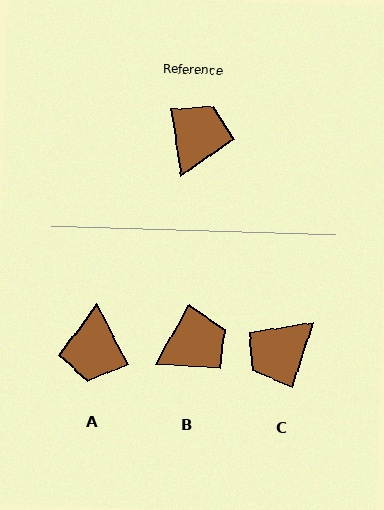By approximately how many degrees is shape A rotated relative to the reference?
Approximately 161 degrees clockwise.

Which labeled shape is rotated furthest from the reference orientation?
A, about 161 degrees away.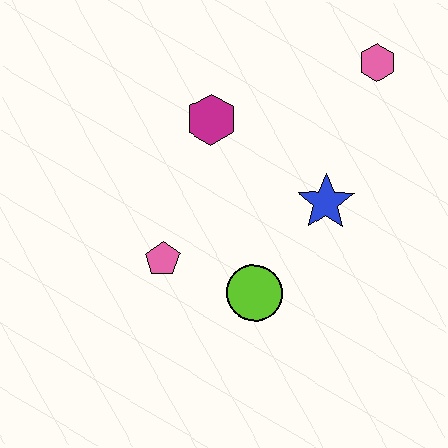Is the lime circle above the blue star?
No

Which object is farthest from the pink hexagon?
The pink pentagon is farthest from the pink hexagon.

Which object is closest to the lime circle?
The pink pentagon is closest to the lime circle.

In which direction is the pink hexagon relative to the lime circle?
The pink hexagon is above the lime circle.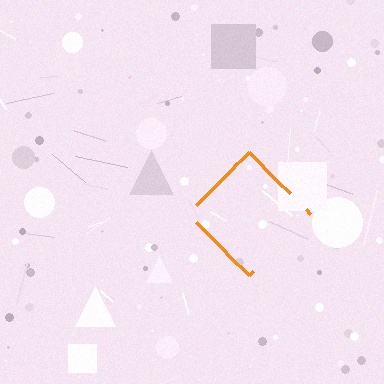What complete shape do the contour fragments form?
The contour fragments form a diamond.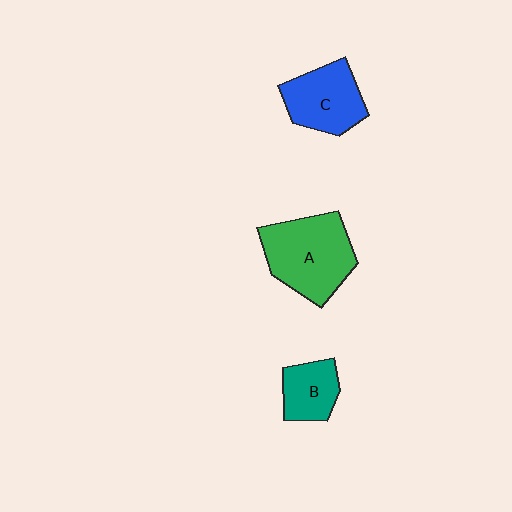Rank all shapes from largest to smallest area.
From largest to smallest: A (green), C (blue), B (teal).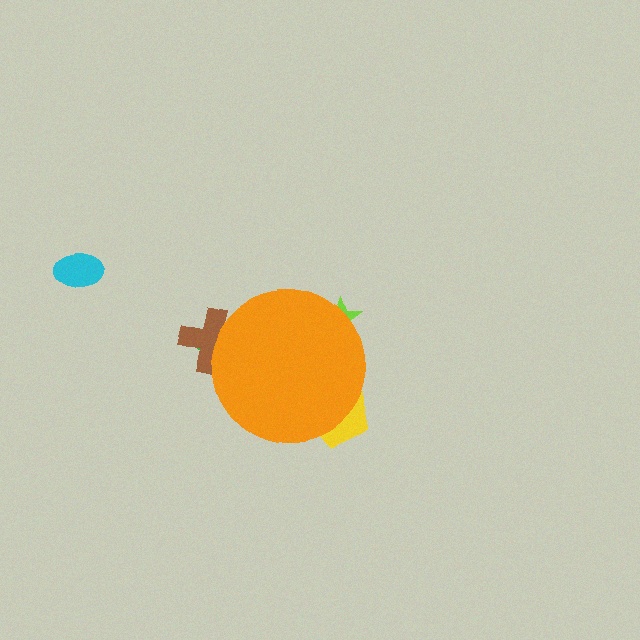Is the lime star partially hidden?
Yes, the lime star is partially hidden behind the orange circle.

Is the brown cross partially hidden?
Yes, the brown cross is partially hidden behind the orange circle.